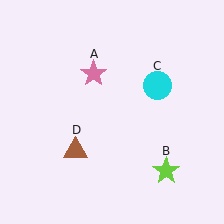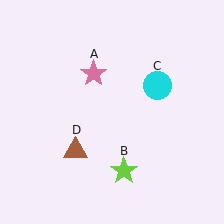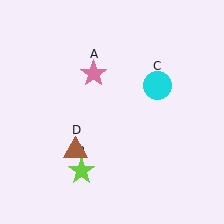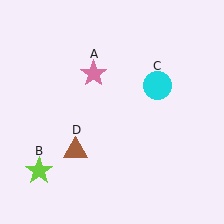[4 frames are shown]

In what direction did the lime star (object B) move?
The lime star (object B) moved left.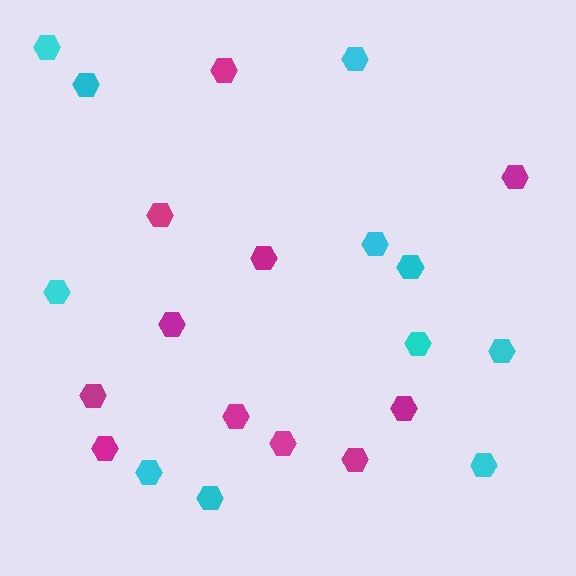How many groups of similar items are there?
There are 2 groups: one group of cyan hexagons (11) and one group of magenta hexagons (11).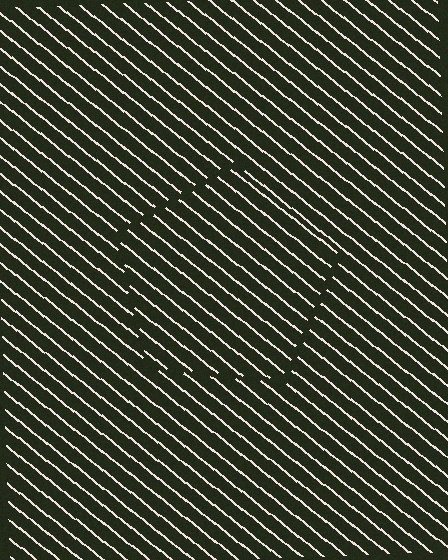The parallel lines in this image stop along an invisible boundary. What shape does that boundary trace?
An illusory pentagon. The interior of the shape contains the same grating, shifted by half a period — the contour is defined by the phase discontinuity where line-ends from the inner and outer gratings abut.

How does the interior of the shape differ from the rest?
The interior of the shape contains the same grating, shifted by half a period — the contour is defined by the phase discontinuity where line-ends from the inner and outer gratings abut.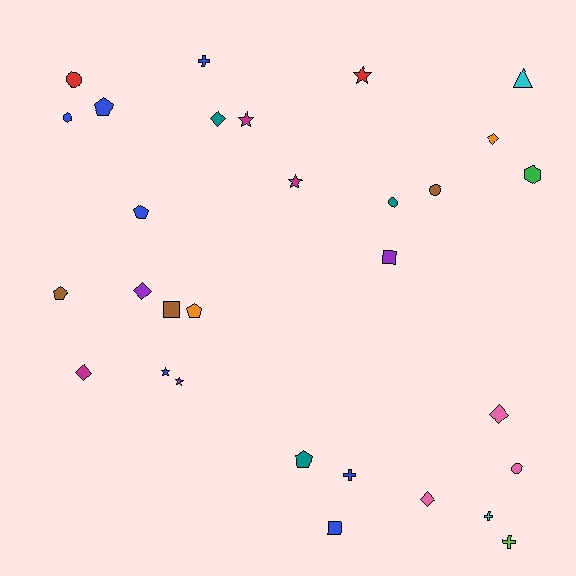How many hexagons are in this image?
There are 2 hexagons.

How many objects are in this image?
There are 30 objects.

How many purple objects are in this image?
There are 3 purple objects.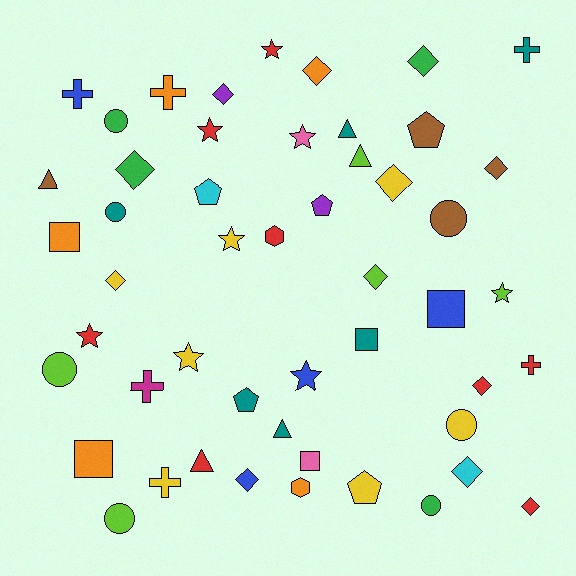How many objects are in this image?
There are 50 objects.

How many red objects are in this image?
There are 8 red objects.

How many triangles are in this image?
There are 5 triangles.